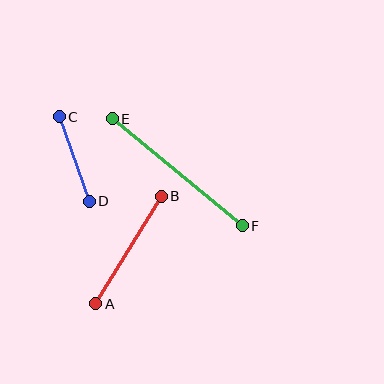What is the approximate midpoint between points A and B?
The midpoint is at approximately (129, 250) pixels.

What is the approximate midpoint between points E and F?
The midpoint is at approximately (177, 172) pixels.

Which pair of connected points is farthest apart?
Points E and F are farthest apart.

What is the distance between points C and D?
The distance is approximately 90 pixels.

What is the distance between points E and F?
The distance is approximately 169 pixels.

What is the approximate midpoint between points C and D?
The midpoint is at approximately (74, 159) pixels.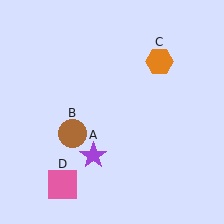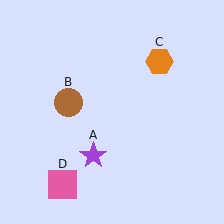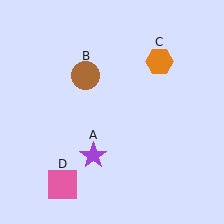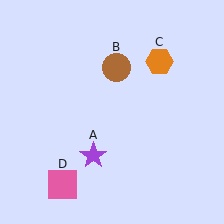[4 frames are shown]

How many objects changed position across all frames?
1 object changed position: brown circle (object B).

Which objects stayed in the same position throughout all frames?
Purple star (object A) and orange hexagon (object C) and pink square (object D) remained stationary.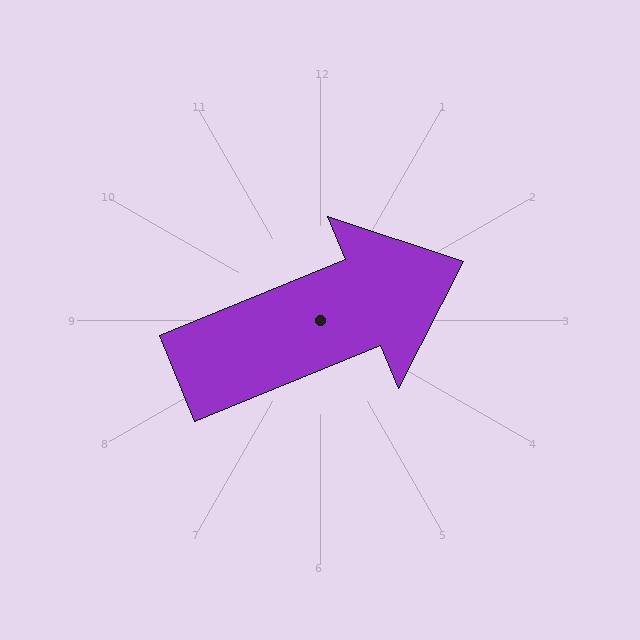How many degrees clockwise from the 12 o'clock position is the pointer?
Approximately 68 degrees.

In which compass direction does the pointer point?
East.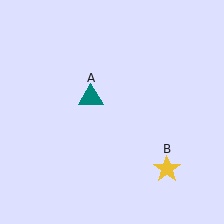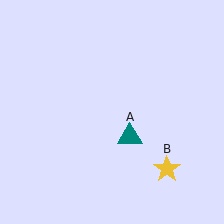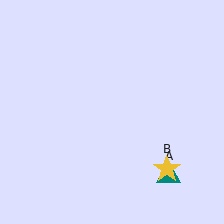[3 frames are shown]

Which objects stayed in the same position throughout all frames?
Yellow star (object B) remained stationary.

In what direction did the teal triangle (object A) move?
The teal triangle (object A) moved down and to the right.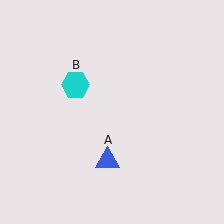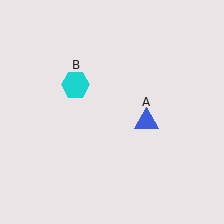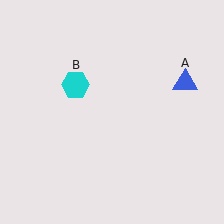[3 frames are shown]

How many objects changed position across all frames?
1 object changed position: blue triangle (object A).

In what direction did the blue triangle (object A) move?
The blue triangle (object A) moved up and to the right.